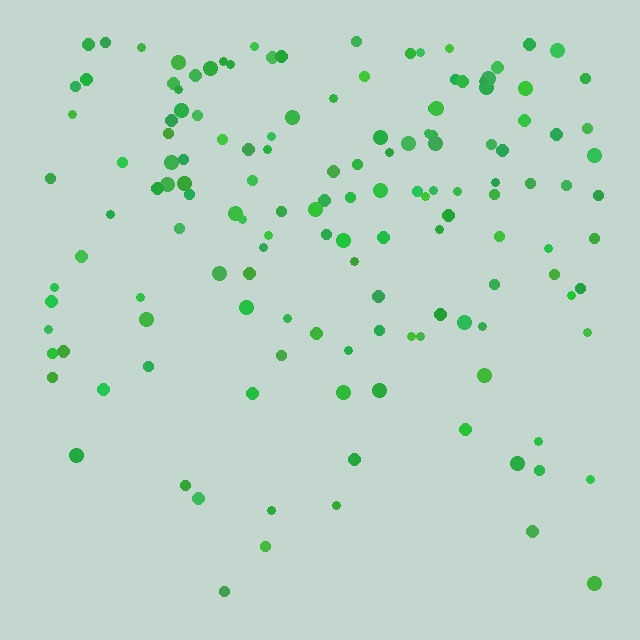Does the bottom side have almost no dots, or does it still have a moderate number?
Still a moderate number, just noticeably fewer than the top.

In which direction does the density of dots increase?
From bottom to top, with the top side densest.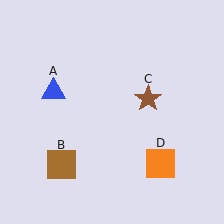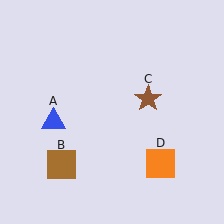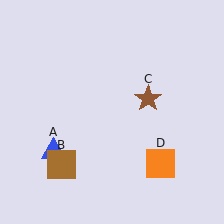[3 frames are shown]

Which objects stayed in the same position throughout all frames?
Brown square (object B) and brown star (object C) and orange square (object D) remained stationary.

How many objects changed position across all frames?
1 object changed position: blue triangle (object A).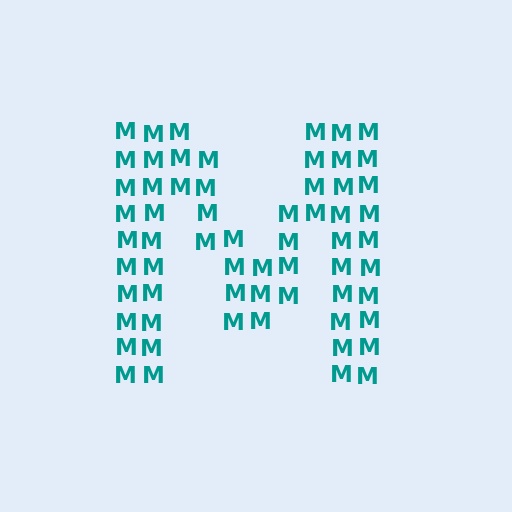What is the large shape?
The large shape is the letter M.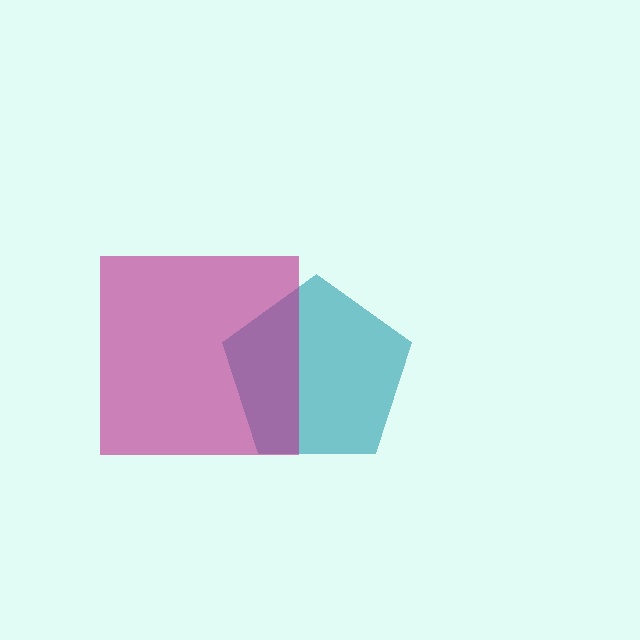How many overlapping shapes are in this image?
There are 2 overlapping shapes in the image.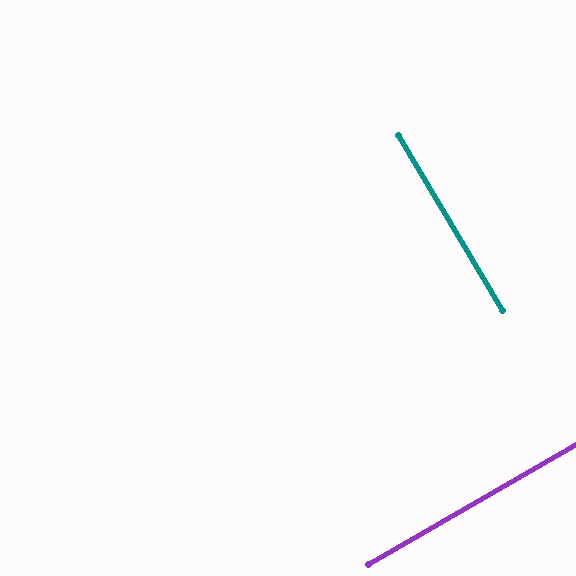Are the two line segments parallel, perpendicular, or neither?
Perpendicular — they meet at approximately 89°.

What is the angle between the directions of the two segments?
Approximately 89 degrees.